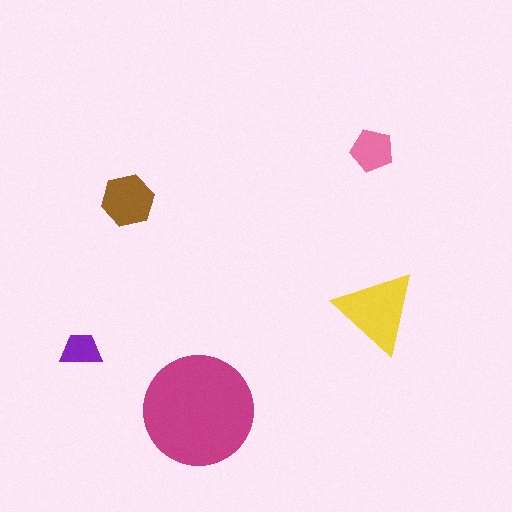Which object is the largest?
The magenta circle.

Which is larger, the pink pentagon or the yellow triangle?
The yellow triangle.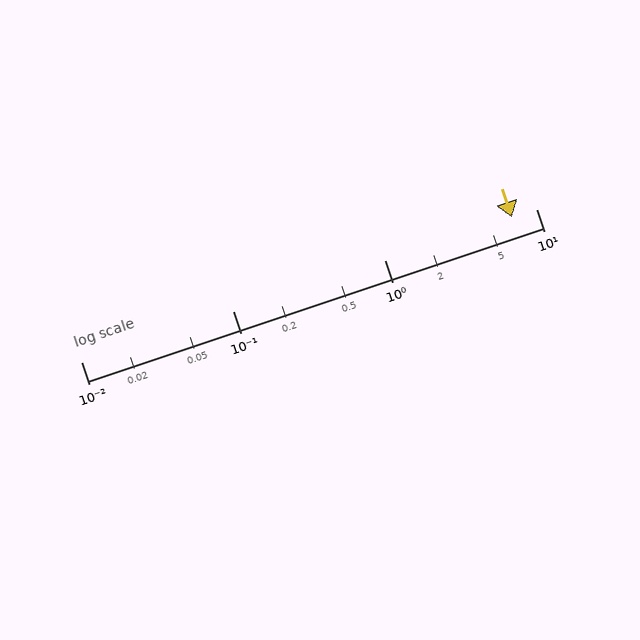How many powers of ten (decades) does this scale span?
The scale spans 3 decades, from 0.01 to 10.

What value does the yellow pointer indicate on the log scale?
The pointer indicates approximately 6.9.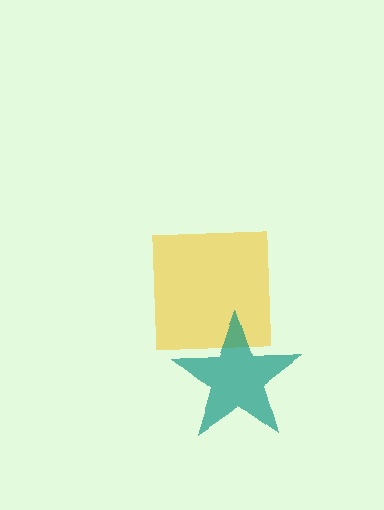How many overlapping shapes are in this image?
There are 2 overlapping shapes in the image.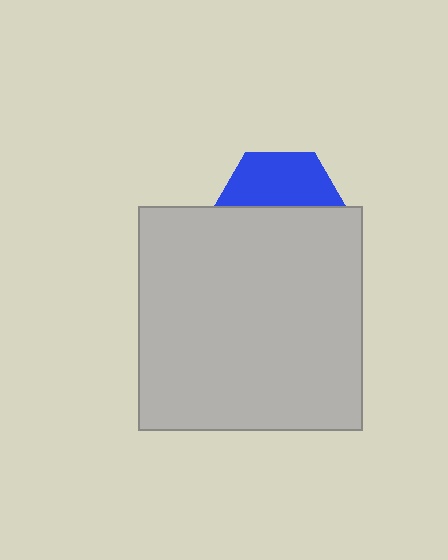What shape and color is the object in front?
The object in front is a light gray square.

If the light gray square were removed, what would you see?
You would see the complete blue hexagon.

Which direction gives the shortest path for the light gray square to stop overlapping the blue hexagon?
Moving down gives the shortest separation.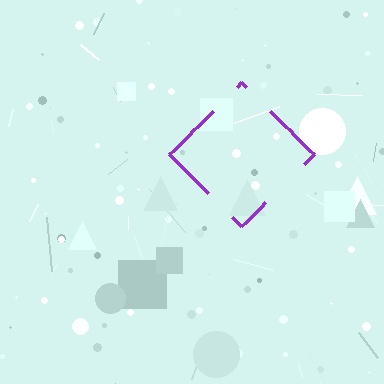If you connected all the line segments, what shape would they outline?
They would outline a diamond.